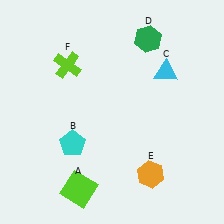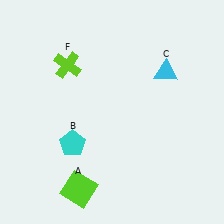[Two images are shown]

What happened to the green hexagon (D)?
The green hexagon (D) was removed in Image 2. It was in the top-right area of Image 1.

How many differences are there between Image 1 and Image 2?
There are 2 differences between the two images.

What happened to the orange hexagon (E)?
The orange hexagon (E) was removed in Image 2. It was in the bottom-right area of Image 1.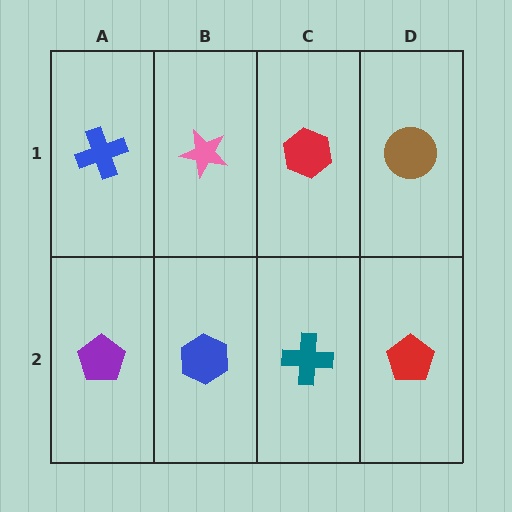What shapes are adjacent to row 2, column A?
A blue cross (row 1, column A), a blue hexagon (row 2, column B).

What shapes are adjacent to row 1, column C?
A teal cross (row 2, column C), a pink star (row 1, column B), a brown circle (row 1, column D).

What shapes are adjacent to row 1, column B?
A blue hexagon (row 2, column B), a blue cross (row 1, column A), a red hexagon (row 1, column C).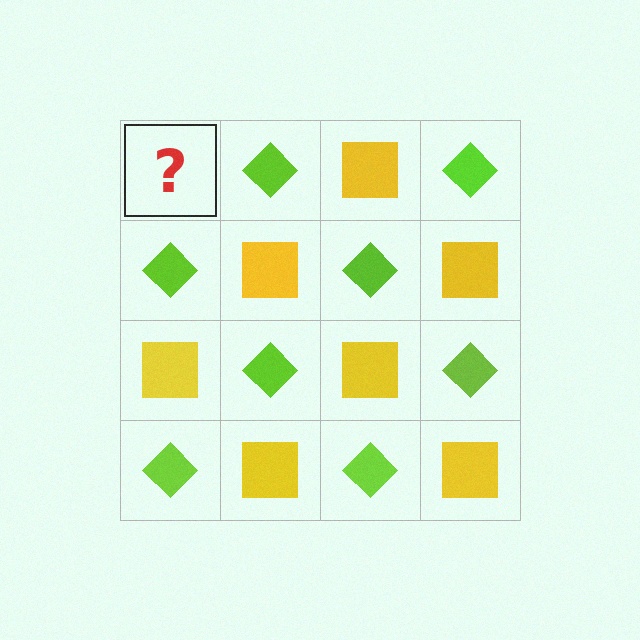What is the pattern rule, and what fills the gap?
The rule is that it alternates yellow square and lime diamond in a checkerboard pattern. The gap should be filled with a yellow square.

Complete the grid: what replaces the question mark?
The question mark should be replaced with a yellow square.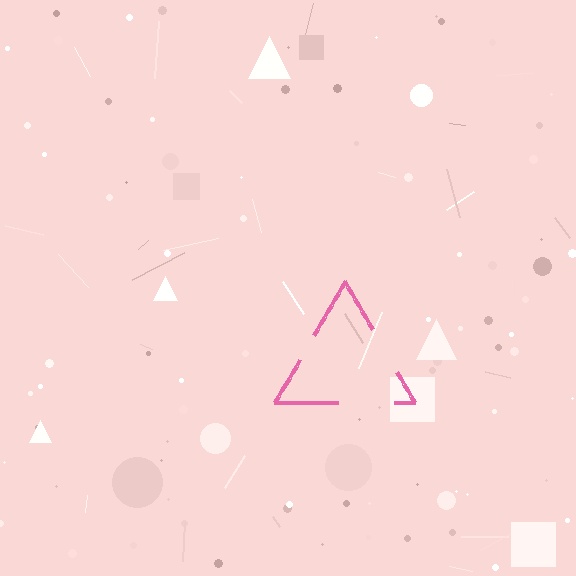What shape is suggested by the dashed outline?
The dashed outline suggests a triangle.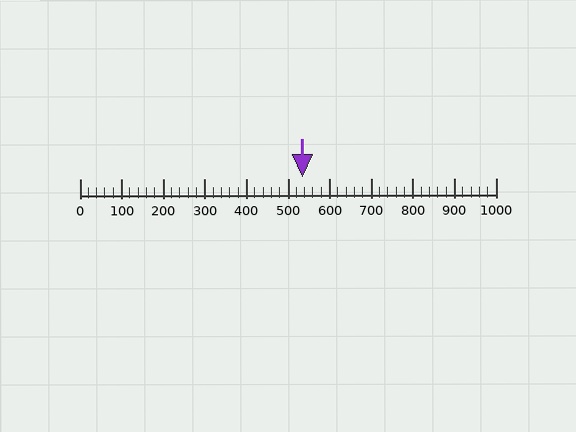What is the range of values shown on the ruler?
The ruler shows values from 0 to 1000.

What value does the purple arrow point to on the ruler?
The purple arrow points to approximately 535.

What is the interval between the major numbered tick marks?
The major tick marks are spaced 100 units apart.